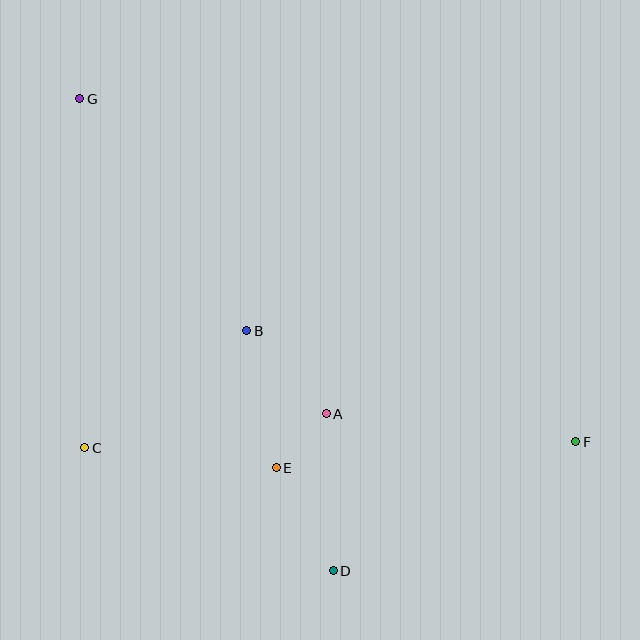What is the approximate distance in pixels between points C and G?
The distance between C and G is approximately 349 pixels.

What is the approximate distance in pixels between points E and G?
The distance between E and G is approximately 418 pixels.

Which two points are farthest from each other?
Points F and G are farthest from each other.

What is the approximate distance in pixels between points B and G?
The distance between B and G is approximately 286 pixels.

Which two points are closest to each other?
Points A and E are closest to each other.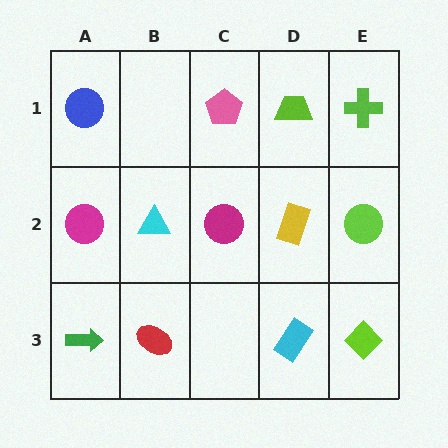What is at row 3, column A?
A green arrow.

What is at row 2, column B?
A cyan triangle.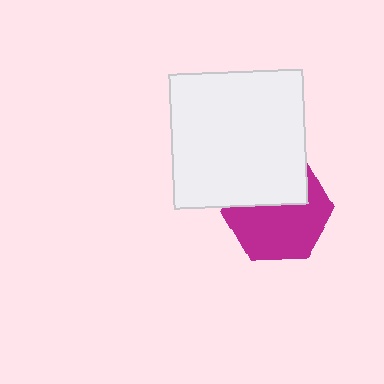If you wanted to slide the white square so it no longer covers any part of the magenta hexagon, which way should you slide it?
Slide it up — that is the most direct way to separate the two shapes.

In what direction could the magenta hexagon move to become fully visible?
The magenta hexagon could move down. That would shift it out from behind the white square entirely.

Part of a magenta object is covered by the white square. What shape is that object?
It is a hexagon.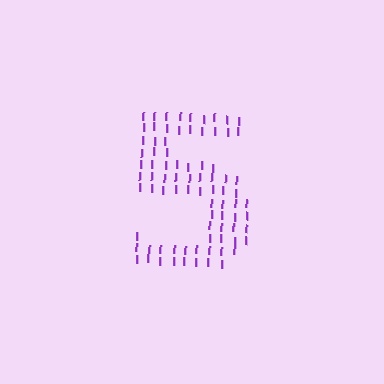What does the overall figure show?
The overall figure shows the digit 5.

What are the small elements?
The small elements are letter I's.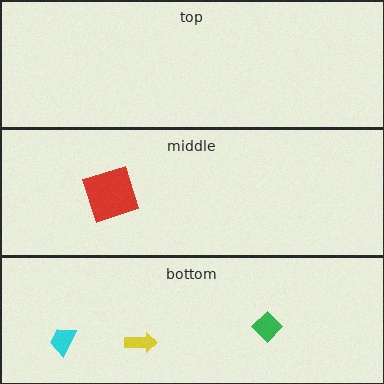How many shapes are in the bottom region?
3.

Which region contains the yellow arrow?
The bottom region.